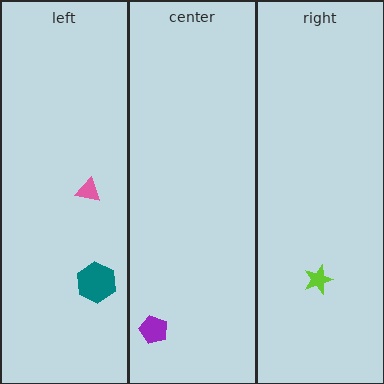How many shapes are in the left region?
2.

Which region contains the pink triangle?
The left region.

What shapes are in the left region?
The pink triangle, the teal hexagon.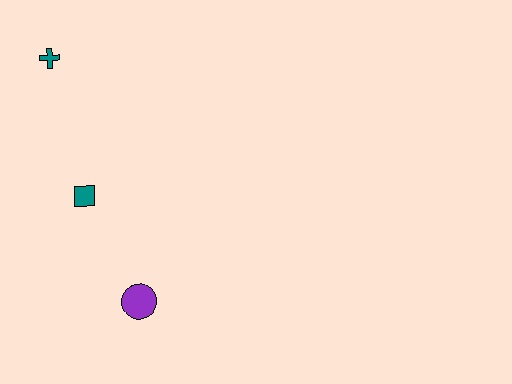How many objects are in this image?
There are 3 objects.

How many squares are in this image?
There is 1 square.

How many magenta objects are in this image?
There are no magenta objects.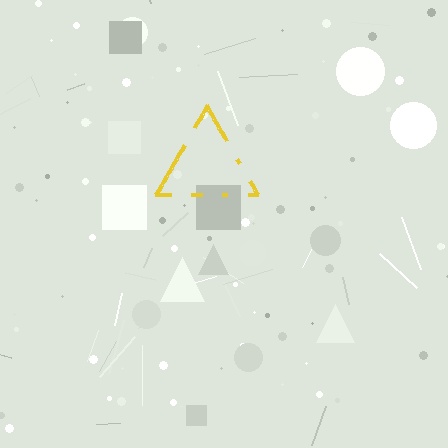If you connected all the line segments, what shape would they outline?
They would outline a triangle.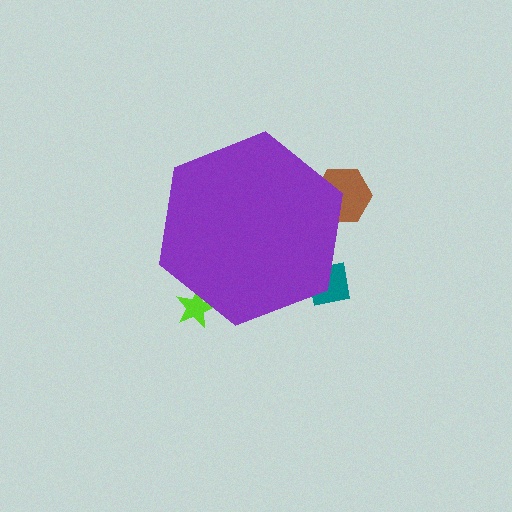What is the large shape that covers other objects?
A purple hexagon.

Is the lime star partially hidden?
Yes, the lime star is partially hidden behind the purple hexagon.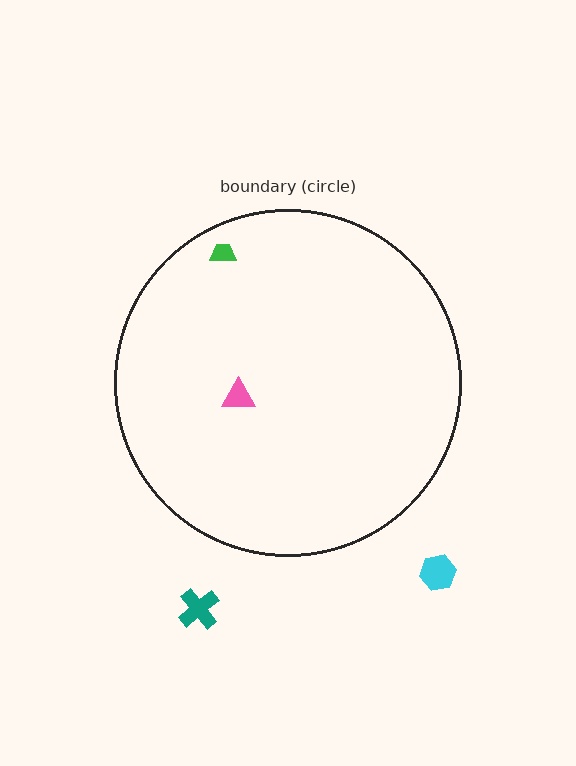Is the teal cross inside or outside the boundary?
Outside.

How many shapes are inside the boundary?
2 inside, 2 outside.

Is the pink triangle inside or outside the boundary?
Inside.